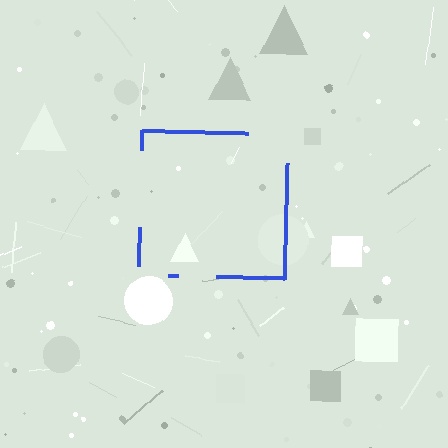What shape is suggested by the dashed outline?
The dashed outline suggests a square.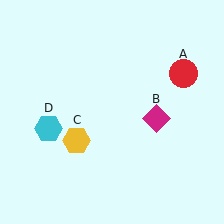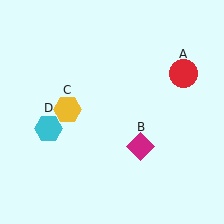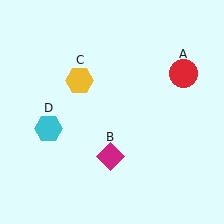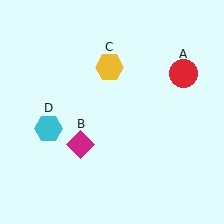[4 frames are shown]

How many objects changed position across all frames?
2 objects changed position: magenta diamond (object B), yellow hexagon (object C).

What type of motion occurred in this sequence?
The magenta diamond (object B), yellow hexagon (object C) rotated clockwise around the center of the scene.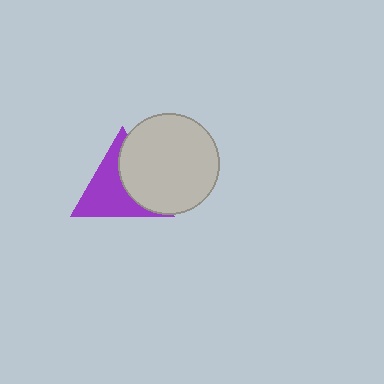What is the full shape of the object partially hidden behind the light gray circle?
The partially hidden object is a purple triangle.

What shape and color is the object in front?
The object in front is a light gray circle.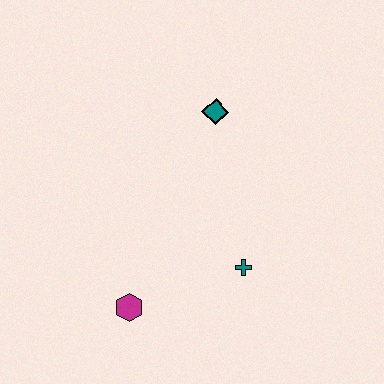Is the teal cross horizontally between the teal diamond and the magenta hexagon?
No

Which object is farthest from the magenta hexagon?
The teal diamond is farthest from the magenta hexagon.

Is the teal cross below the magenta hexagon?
No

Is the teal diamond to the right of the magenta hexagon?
Yes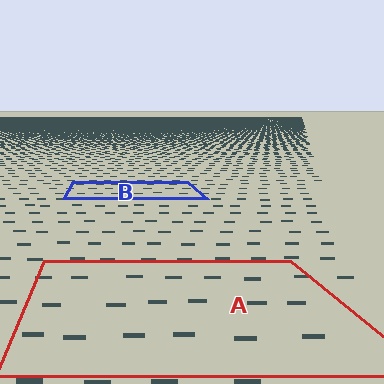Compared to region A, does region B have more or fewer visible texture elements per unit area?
Region B has more texture elements per unit area — they are packed more densely because it is farther away.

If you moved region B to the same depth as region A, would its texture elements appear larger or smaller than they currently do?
They would appear larger. At a closer depth, the same texture elements are projected at a bigger on-screen size.